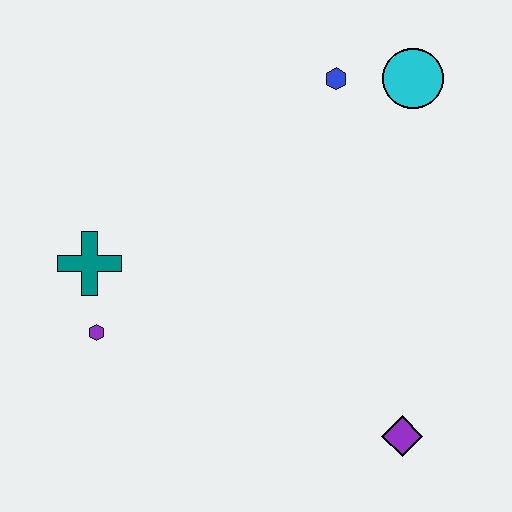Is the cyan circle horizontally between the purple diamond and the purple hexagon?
No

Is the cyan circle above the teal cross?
Yes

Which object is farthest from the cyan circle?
The purple hexagon is farthest from the cyan circle.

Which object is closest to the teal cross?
The purple hexagon is closest to the teal cross.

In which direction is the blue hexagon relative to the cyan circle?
The blue hexagon is to the left of the cyan circle.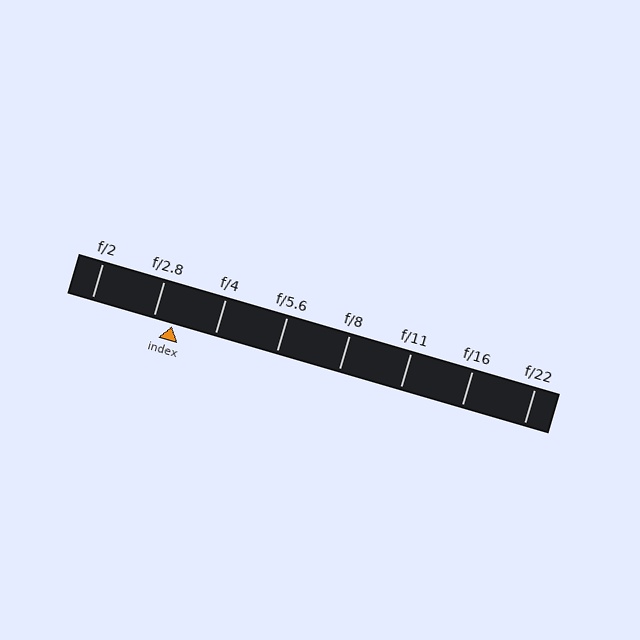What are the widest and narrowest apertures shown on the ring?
The widest aperture shown is f/2 and the narrowest is f/22.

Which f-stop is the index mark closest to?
The index mark is closest to f/2.8.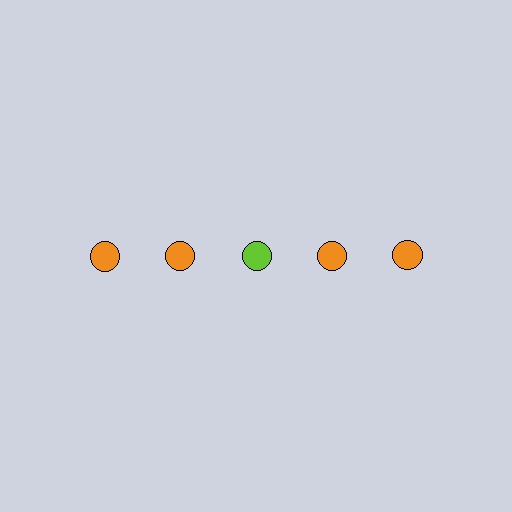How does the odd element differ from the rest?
It has a different color: lime instead of orange.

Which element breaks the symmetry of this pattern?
The lime circle in the top row, center column breaks the symmetry. All other shapes are orange circles.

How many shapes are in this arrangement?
There are 5 shapes arranged in a grid pattern.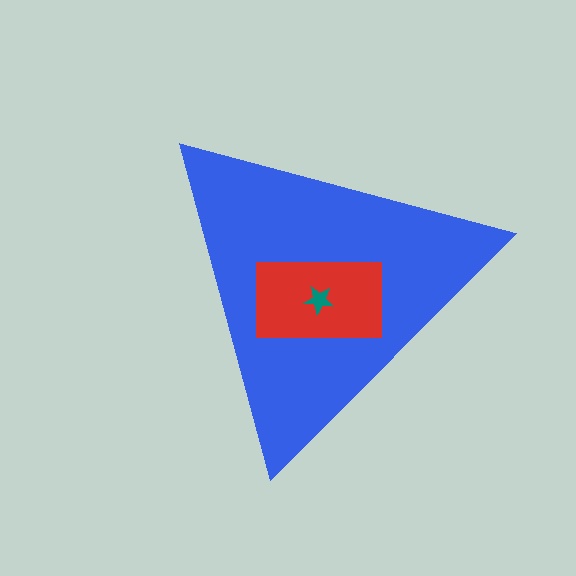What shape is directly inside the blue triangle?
The red rectangle.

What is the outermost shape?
The blue triangle.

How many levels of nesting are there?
3.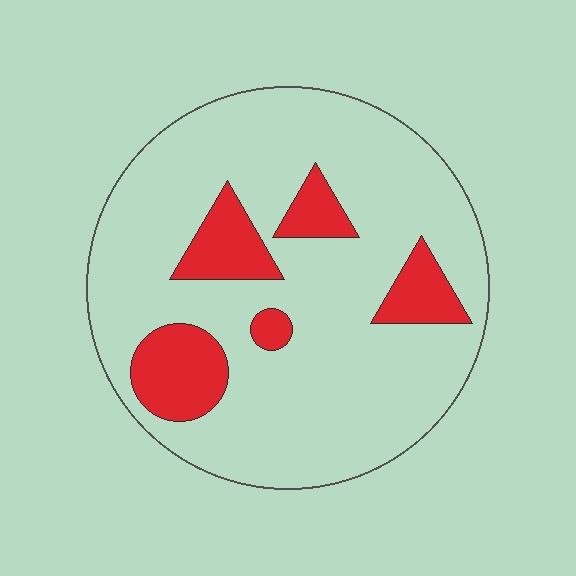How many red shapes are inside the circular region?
5.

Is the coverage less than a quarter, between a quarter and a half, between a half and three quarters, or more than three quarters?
Less than a quarter.